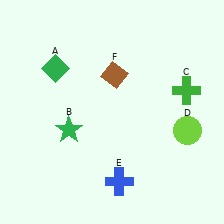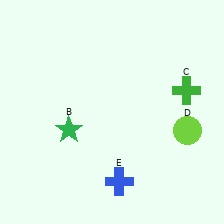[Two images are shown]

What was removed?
The green diamond (A), the brown diamond (F) were removed in Image 2.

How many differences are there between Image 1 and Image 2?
There are 2 differences between the two images.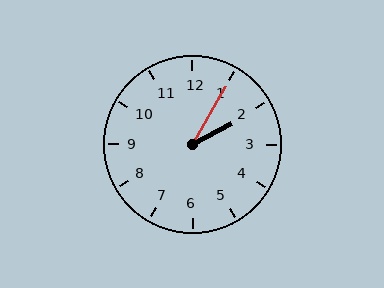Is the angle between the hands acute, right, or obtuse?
It is acute.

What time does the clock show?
2:05.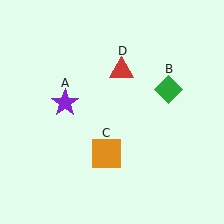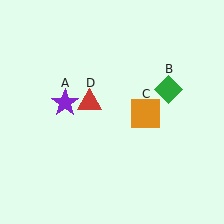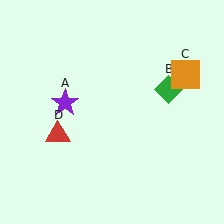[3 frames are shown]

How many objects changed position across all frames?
2 objects changed position: orange square (object C), red triangle (object D).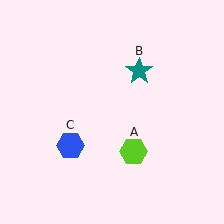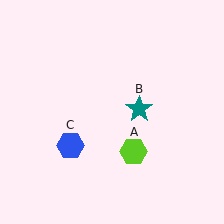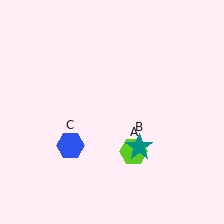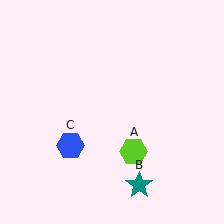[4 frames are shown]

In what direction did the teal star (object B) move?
The teal star (object B) moved down.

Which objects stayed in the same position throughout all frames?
Lime hexagon (object A) and blue hexagon (object C) remained stationary.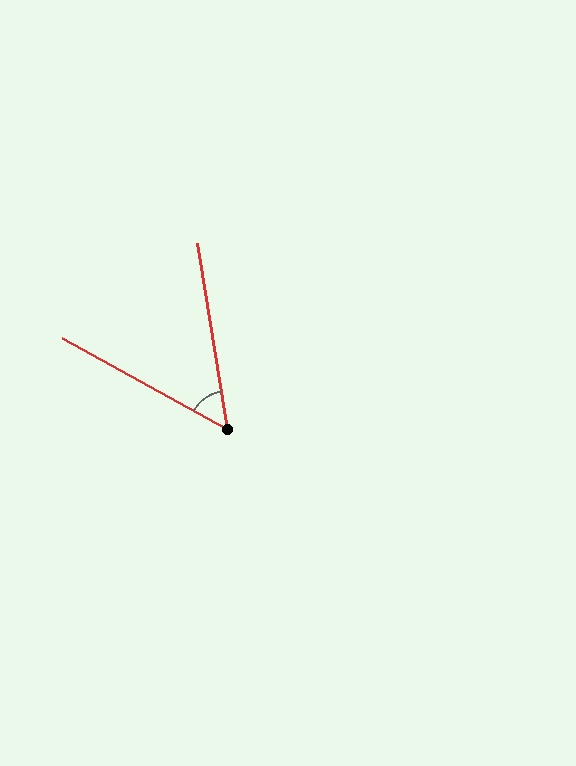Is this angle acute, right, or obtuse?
It is acute.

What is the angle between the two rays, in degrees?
Approximately 52 degrees.